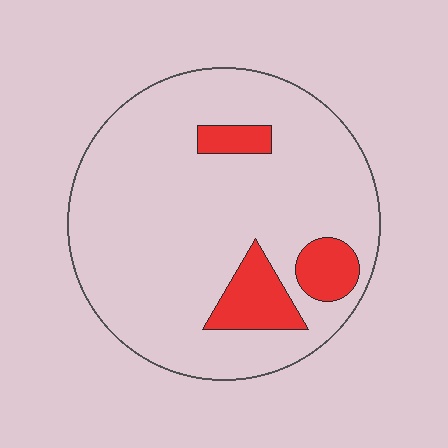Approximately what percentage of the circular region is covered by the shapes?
Approximately 15%.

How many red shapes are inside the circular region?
3.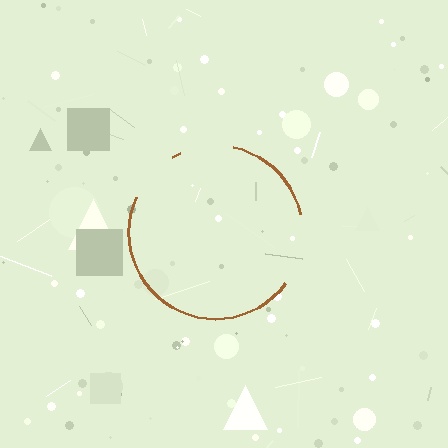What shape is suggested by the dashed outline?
The dashed outline suggests a circle.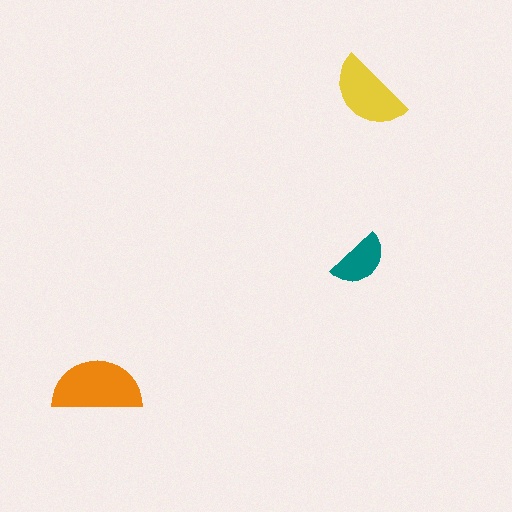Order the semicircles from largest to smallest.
the orange one, the yellow one, the teal one.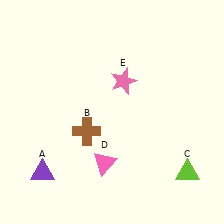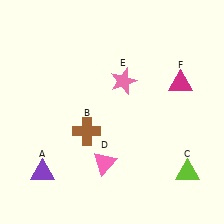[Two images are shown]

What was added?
A magenta triangle (F) was added in Image 2.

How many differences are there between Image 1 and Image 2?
There is 1 difference between the two images.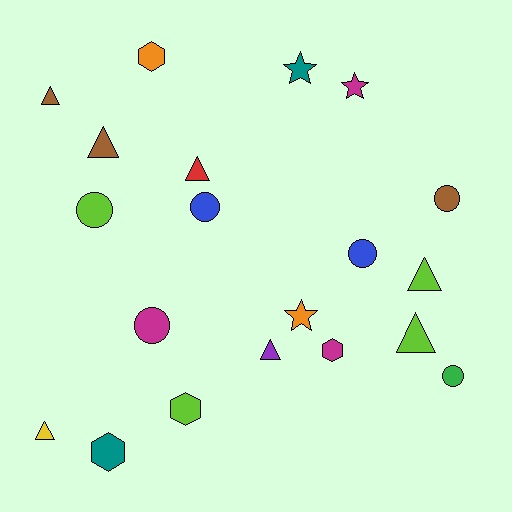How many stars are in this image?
There are 3 stars.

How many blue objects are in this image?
There are 2 blue objects.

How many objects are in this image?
There are 20 objects.